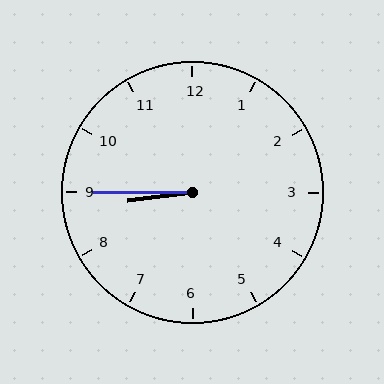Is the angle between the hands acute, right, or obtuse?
It is acute.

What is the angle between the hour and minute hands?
Approximately 8 degrees.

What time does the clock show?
8:45.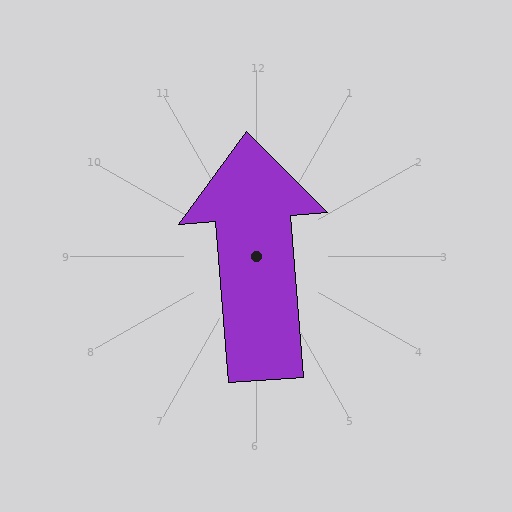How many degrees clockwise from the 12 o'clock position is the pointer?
Approximately 355 degrees.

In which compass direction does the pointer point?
North.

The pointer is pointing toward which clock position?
Roughly 12 o'clock.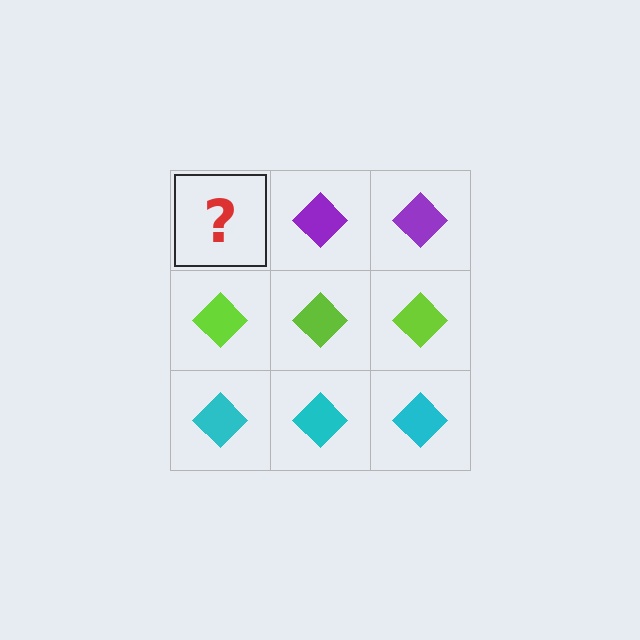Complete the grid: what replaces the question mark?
The question mark should be replaced with a purple diamond.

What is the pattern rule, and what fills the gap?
The rule is that each row has a consistent color. The gap should be filled with a purple diamond.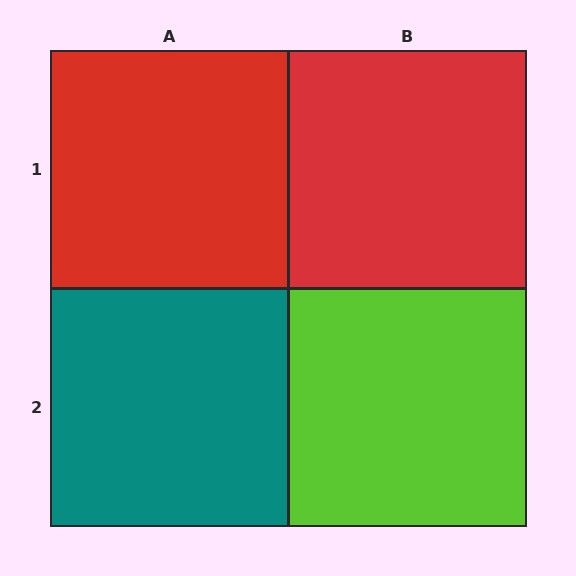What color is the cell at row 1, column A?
Red.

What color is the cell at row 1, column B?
Red.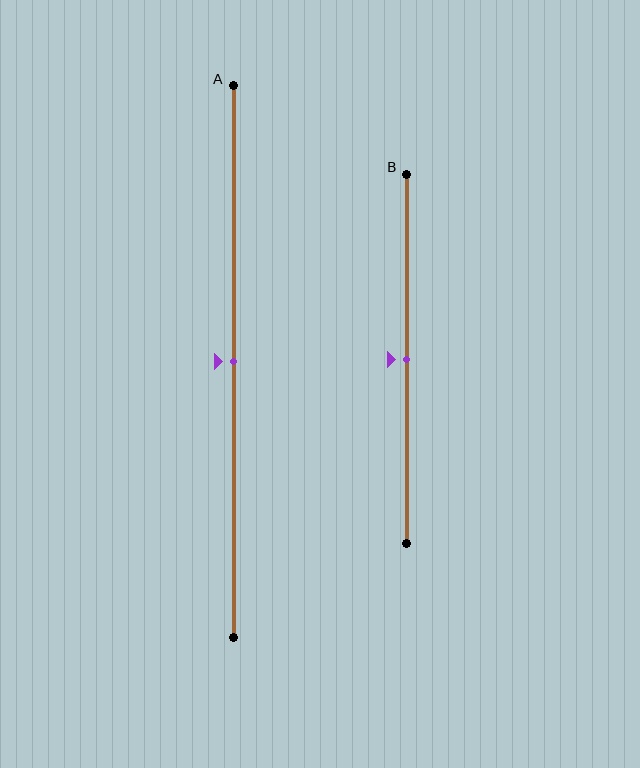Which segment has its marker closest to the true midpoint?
Segment A has its marker closest to the true midpoint.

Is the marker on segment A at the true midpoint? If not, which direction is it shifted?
Yes, the marker on segment A is at the true midpoint.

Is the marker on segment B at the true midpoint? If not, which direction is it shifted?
Yes, the marker on segment B is at the true midpoint.